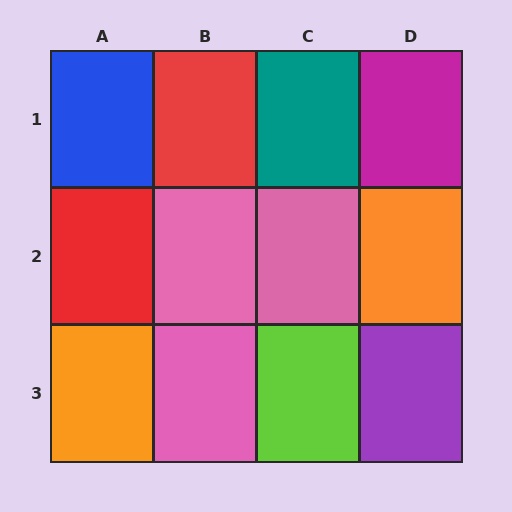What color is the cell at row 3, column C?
Lime.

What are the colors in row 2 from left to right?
Red, pink, pink, orange.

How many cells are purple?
1 cell is purple.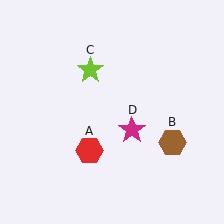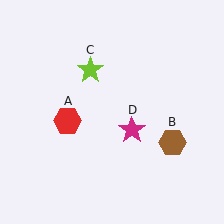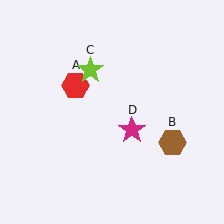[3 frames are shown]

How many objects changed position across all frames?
1 object changed position: red hexagon (object A).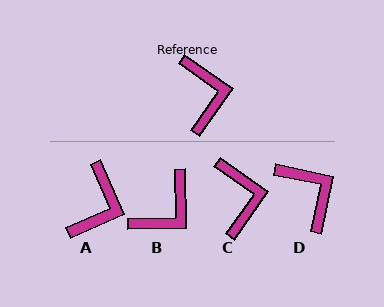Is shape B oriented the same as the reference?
No, it is off by about 54 degrees.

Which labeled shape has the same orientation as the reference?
C.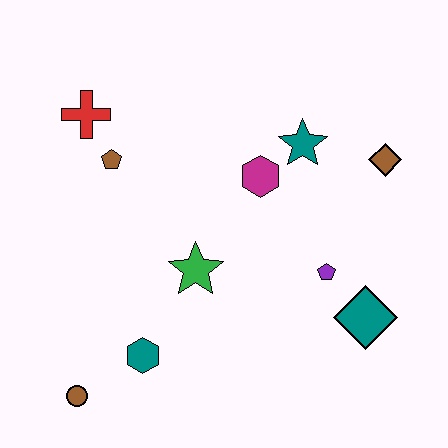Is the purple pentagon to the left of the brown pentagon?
No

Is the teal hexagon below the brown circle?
No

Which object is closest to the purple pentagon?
The teal diamond is closest to the purple pentagon.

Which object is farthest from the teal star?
The brown circle is farthest from the teal star.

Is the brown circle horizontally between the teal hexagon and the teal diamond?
No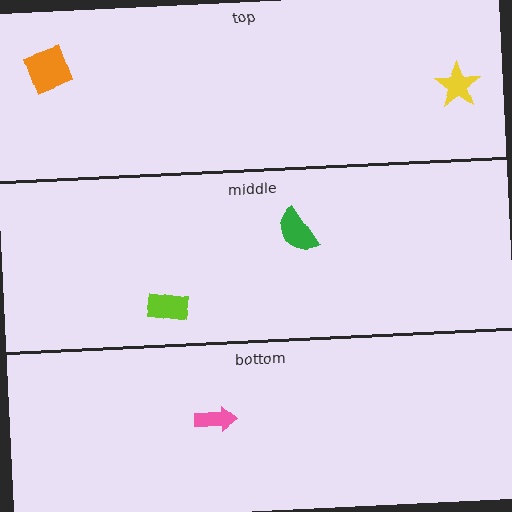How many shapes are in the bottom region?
1.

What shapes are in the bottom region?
The pink arrow.